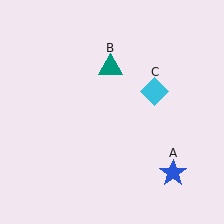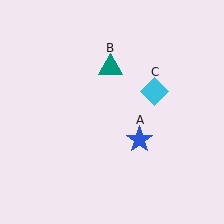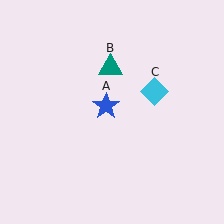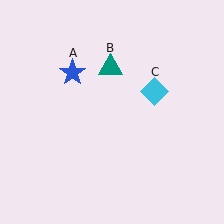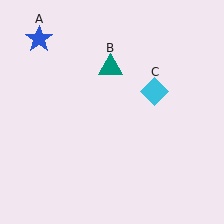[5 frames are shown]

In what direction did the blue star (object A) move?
The blue star (object A) moved up and to the left.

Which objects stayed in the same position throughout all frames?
Teal triangle (object B) and cyan diamond (object C) remained stationary.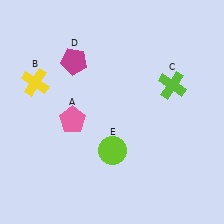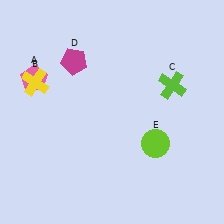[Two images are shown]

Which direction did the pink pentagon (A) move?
The pink pentagon (A) moved up.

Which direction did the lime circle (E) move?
The lime circle (E) moved right.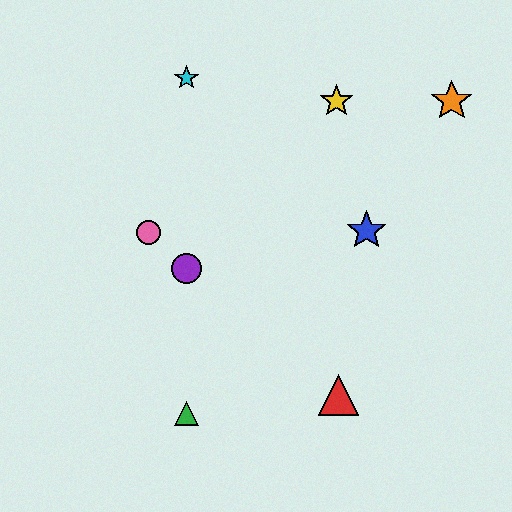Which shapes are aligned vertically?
The green triangle, the purple circle, the cyan star are aligned vertically.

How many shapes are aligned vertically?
3 shapes (the green triangle, the purple circle, the cyan star) are aligned vertically.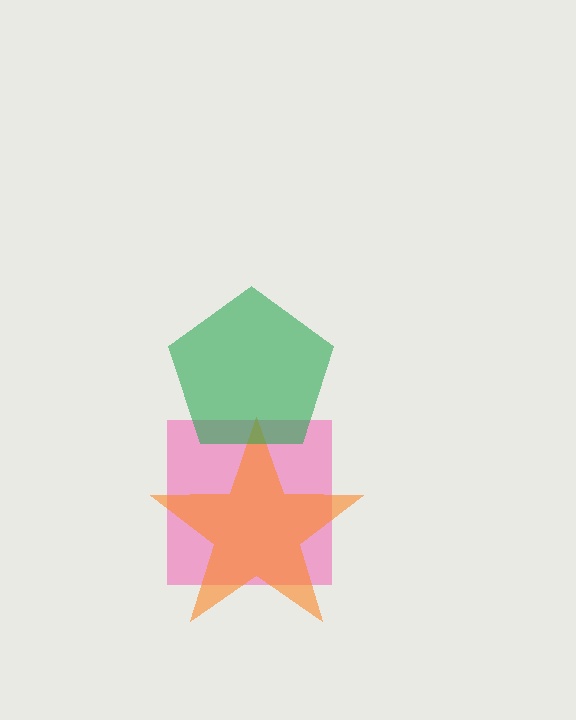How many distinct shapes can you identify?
There are 3 distinct shapes: a pink square, an orange star, a green pentagon.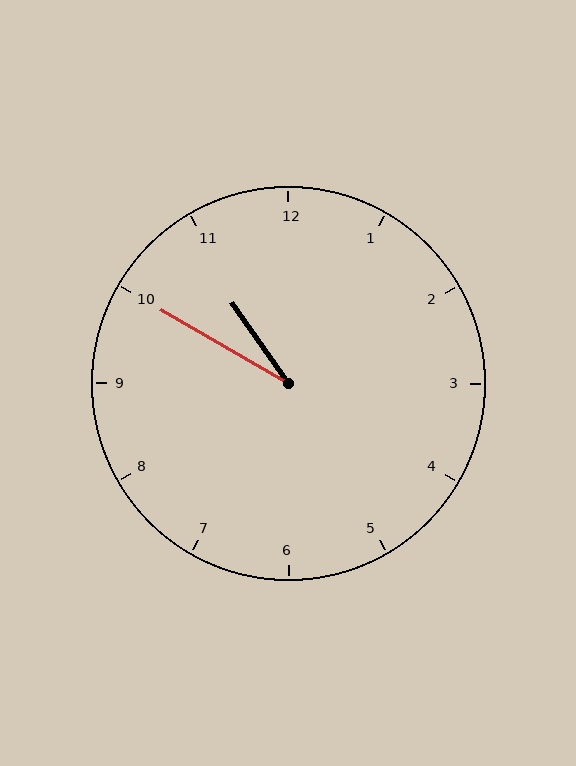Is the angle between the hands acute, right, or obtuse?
It is acute.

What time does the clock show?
10:50.